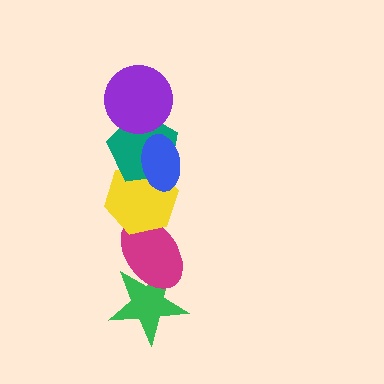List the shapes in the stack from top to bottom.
From top to bottom: the purple circle, the blue ellipse, the teal pentagon, the yellow hexagon, the magenta ellipse, the green star.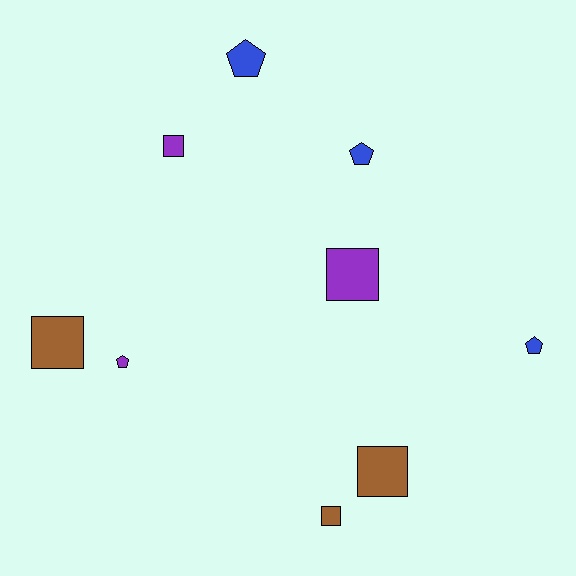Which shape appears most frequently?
Square, with 5 objects.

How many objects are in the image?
There are 9 objects.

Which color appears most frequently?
Blue, with 3 objects.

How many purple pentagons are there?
There is 1 purple pentagon.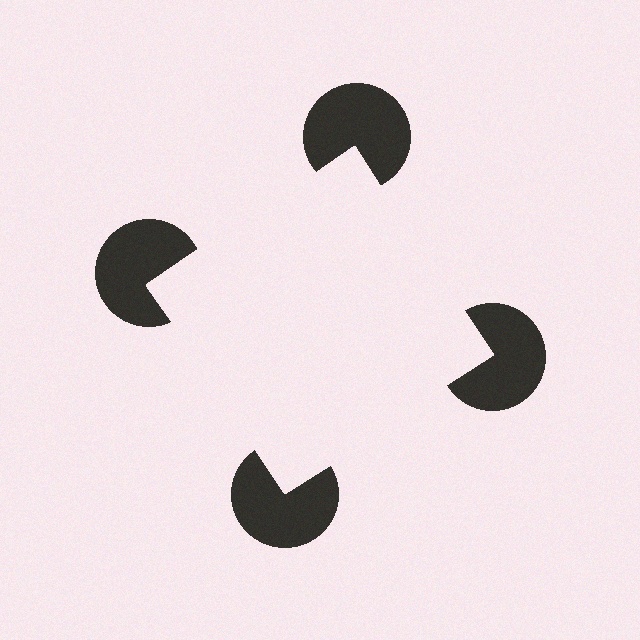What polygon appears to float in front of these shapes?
An illusory square — its edges are inferred from the aligned wedge cuts in the pac-man discs, not physically drawn.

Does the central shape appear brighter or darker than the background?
It typically appears slightly brighter than the background, even though no actual brightness change is drawn.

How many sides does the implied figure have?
4 sides.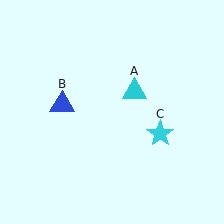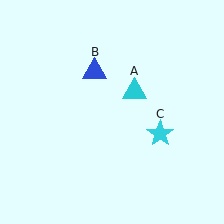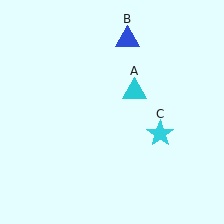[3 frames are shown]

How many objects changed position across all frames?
1 object changed position: blue triangle (object B).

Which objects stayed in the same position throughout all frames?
Cyan triangle (object A) and cyan star (object C) remained stationary.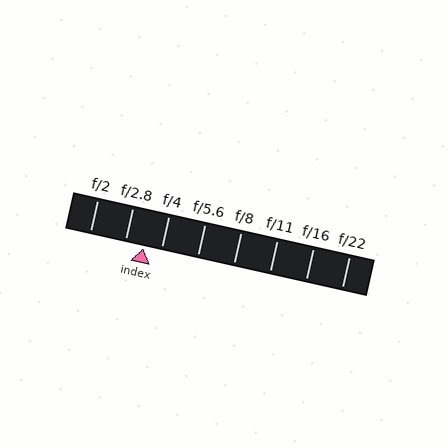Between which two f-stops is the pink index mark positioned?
The index mark is between f/2.8 and f/4.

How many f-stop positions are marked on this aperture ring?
There are 8 f-stop positions marked.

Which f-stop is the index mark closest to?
The index mark is closest to f/4.